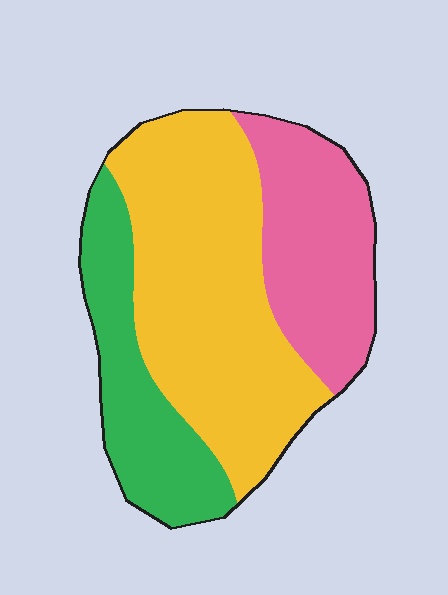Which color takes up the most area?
Yellow, at roughly 50%.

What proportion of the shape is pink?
Pink covers 27% of the shape.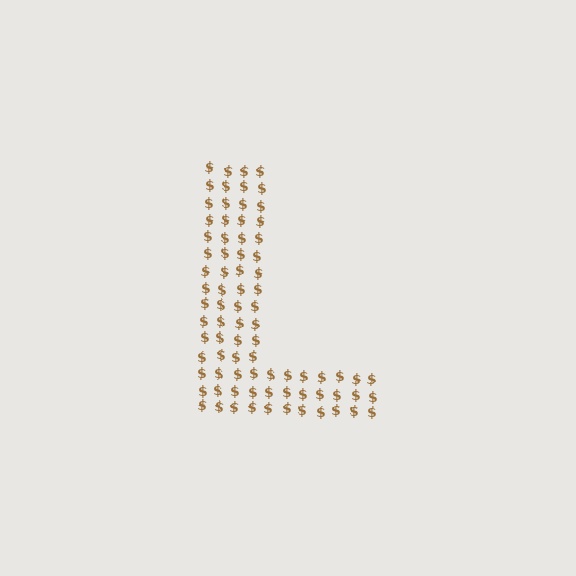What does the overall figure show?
The overall figure shows the letter L.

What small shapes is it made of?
It is made of small dollar signs.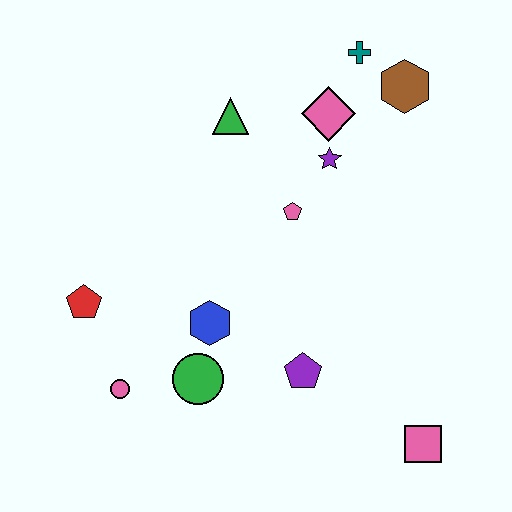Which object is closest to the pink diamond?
The purple star is closest to the pink diamond.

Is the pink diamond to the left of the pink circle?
No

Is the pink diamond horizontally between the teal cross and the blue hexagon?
Yes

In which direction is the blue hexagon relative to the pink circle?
The blue hexagon is to the right of the pink circle.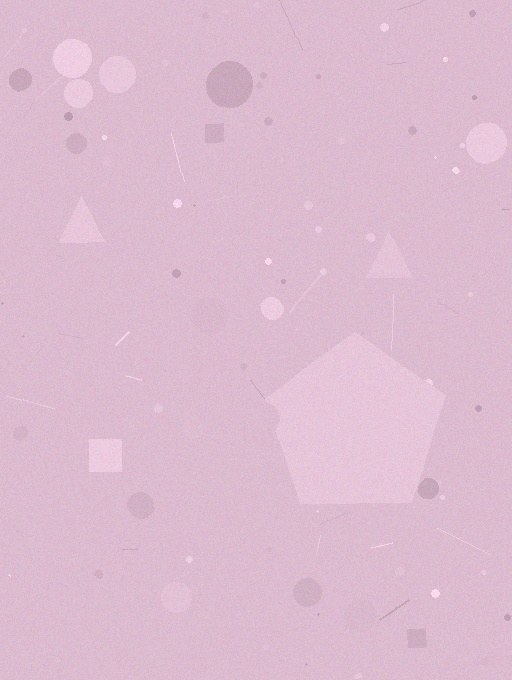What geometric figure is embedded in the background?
A pentagon is embedded in the background.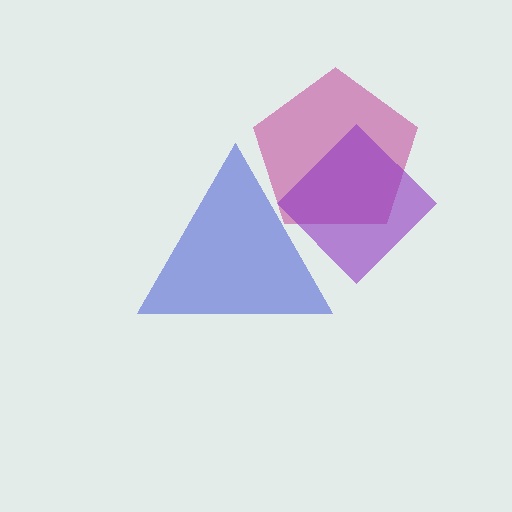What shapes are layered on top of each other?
The layered shapes are: a magenta pentagon, a blue triangle, a purple diamond.